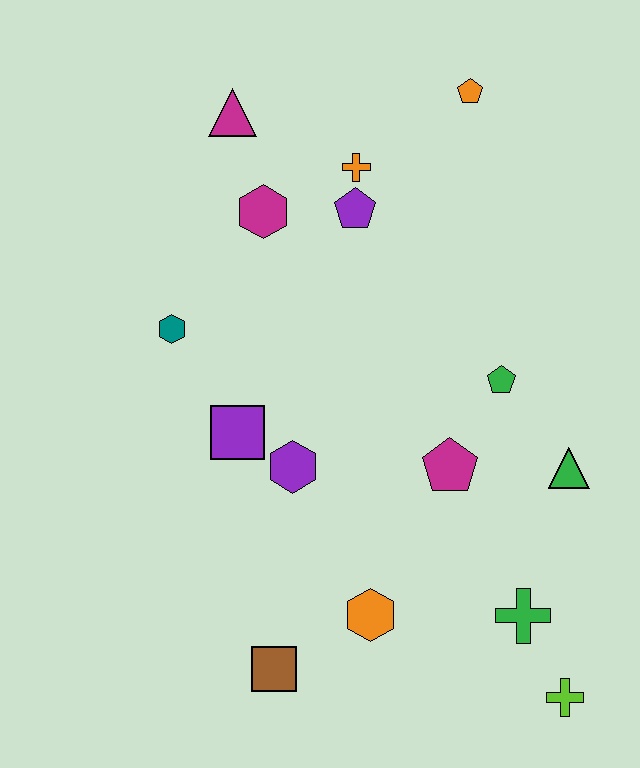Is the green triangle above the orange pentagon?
No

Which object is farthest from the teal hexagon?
The lime cross is farthest from the teal hexagon.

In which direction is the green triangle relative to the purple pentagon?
The green triangle is below the purple pentagon.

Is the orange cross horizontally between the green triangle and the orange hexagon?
No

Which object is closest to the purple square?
The purple hexagon is closest to the purple square.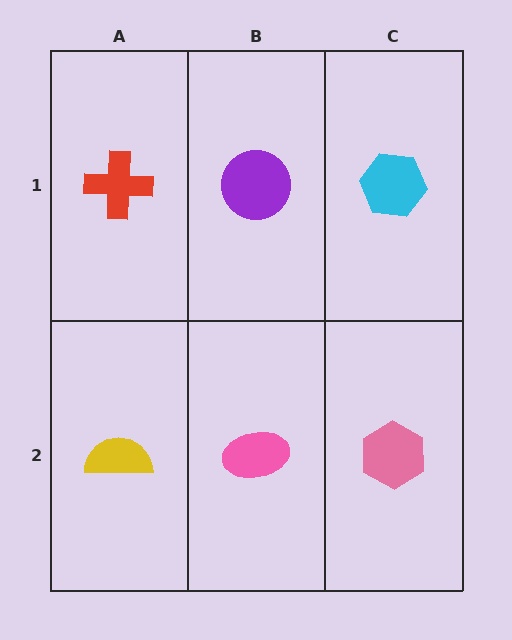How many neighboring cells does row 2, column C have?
2.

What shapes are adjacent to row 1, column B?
A pink ellipse (row 2, column B), a red cross (row 1, column A), a cyan hexagon (row 1, column C).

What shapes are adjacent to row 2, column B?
A purple circle (row 1, column B), a yellow semicircle (row 2, column A), a pink hexagon (row 2, column C).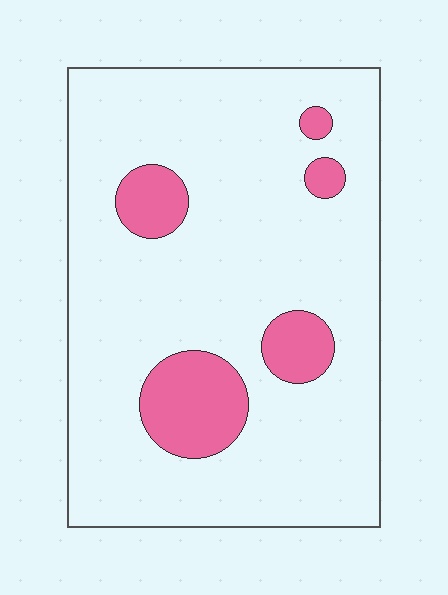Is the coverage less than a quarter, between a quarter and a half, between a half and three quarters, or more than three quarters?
Less than a quarter.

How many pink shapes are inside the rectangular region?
5.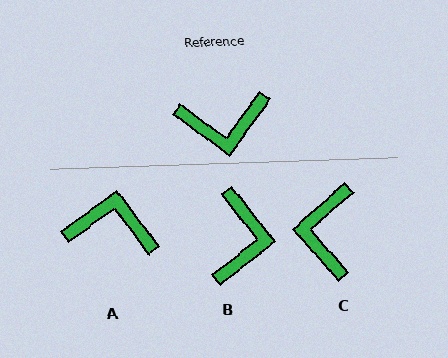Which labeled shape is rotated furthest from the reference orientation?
A, about 163 degrees away.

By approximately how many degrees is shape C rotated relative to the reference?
Approximately 102 degrees clockwise.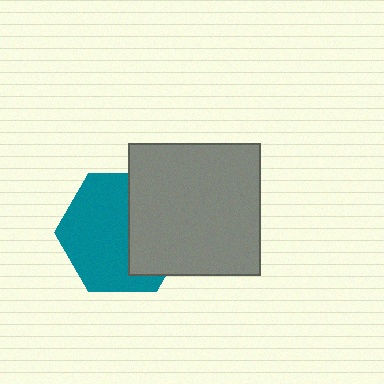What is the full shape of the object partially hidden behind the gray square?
The partially hidden object is a teal hexagon.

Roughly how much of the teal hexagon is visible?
About half of it is visible (roughly 59%).